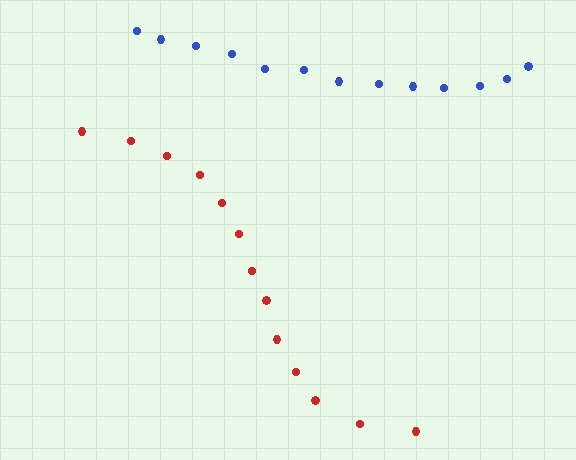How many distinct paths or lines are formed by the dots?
There are 2 distinct paths.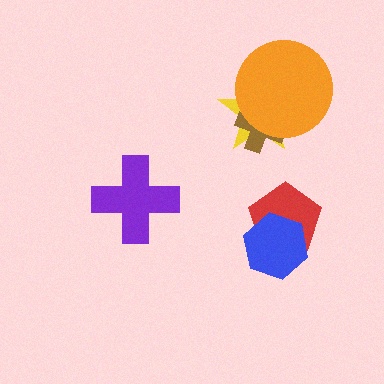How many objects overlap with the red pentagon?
1 object overlaps with the red pentagon.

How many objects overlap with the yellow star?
2 objects overlap with the yellow star.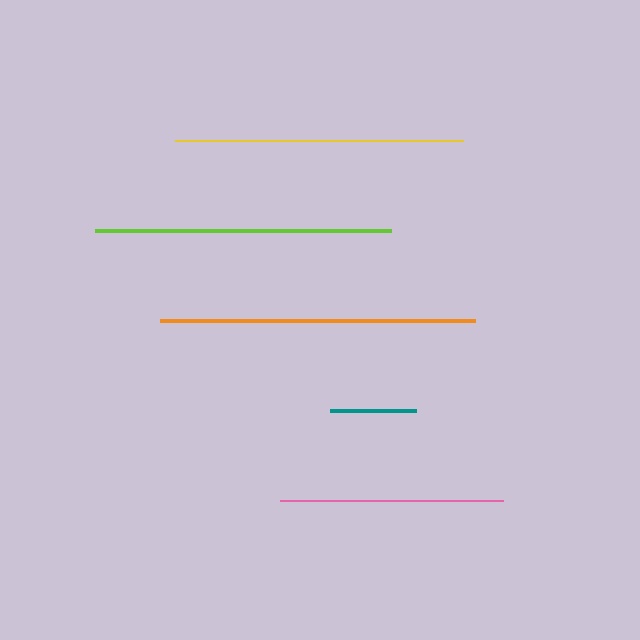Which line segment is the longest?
The orange line is the longest at approximately 316 pixels.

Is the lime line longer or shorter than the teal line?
The lime line is longer than the teal line.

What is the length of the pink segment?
The pink segment is approximately 223 pixels long.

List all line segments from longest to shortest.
From longest to shortest: orange, lime, yellow, pink, teal.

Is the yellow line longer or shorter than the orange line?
The orange line is longer than the yellow line.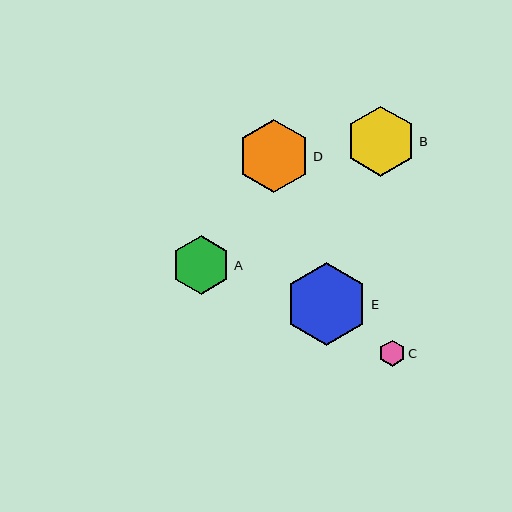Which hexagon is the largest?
Hexagon E is the largest with a size of approximately 83 pixels.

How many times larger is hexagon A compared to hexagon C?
Hexagon A is approximately 2.3 times the size of hexagon C.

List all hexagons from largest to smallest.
From largest to smallest: E, D, B, A, C.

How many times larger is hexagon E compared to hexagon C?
Hexagon E is approximately 3.2 times the size of hexagon C.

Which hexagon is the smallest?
Hexagon C is the smallest with a size of approximately 26 pixels.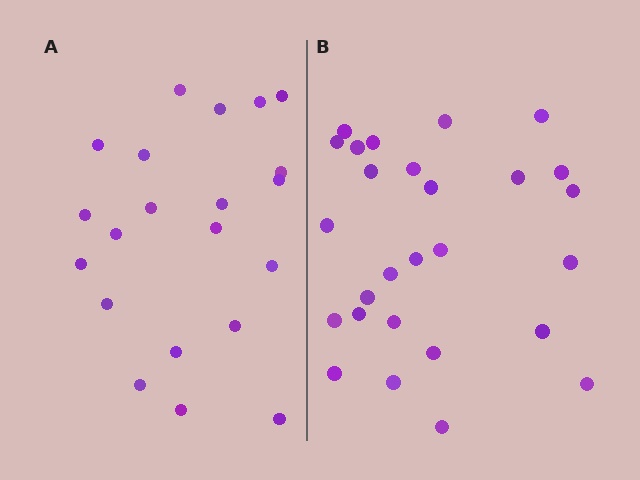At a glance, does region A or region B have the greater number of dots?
Region B (the right region) has more dots.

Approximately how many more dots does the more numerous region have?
Region B has about 6 more dots than region A.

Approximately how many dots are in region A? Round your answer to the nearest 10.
About 20 dots. (The exact count is 21, which rounds to 20.)